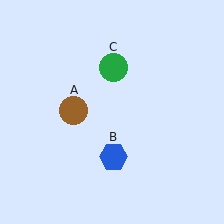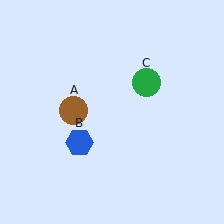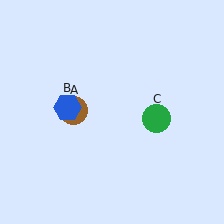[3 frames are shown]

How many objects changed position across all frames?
2 objects changed position: blue hexagon (object B), green circle (object C).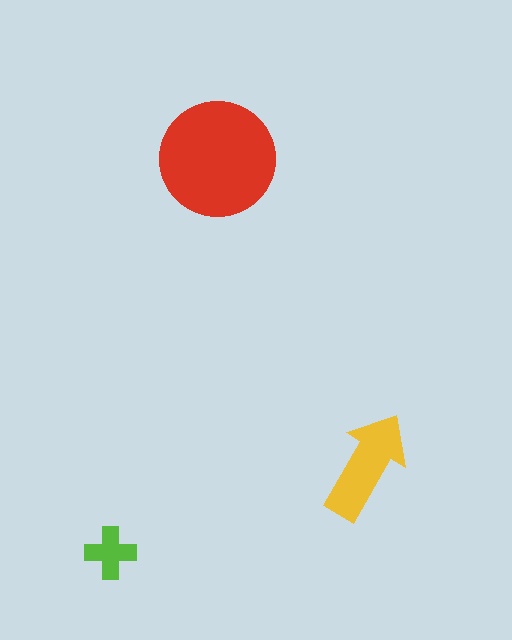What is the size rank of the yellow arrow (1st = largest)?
2nd.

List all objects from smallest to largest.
The lime cross, the yellow arrow, the red circle.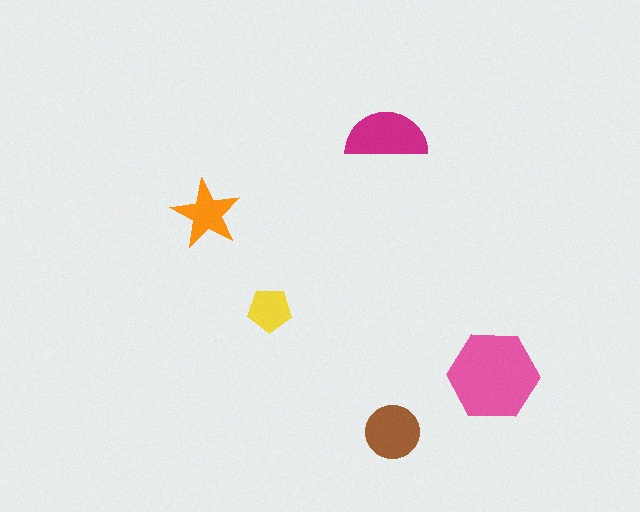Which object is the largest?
The pink hexagon.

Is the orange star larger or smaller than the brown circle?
Smaller.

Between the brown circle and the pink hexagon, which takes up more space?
The pink hexagon.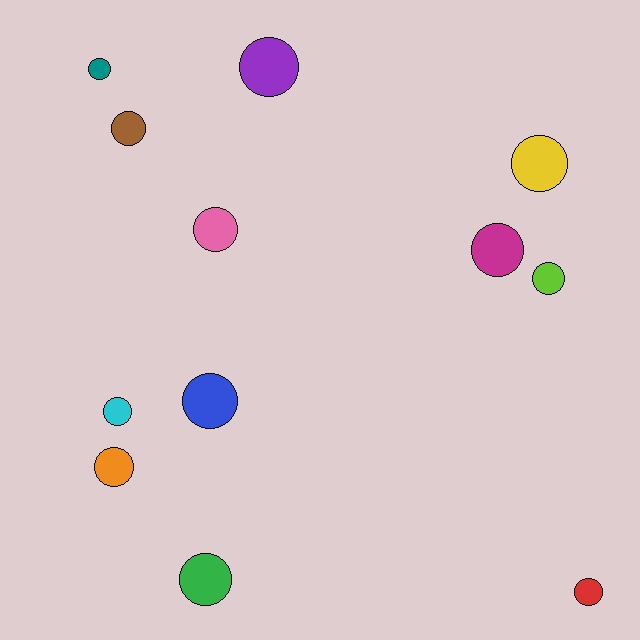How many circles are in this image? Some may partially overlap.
There are 12 circles.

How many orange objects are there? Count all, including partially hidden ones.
There is 1 orange object.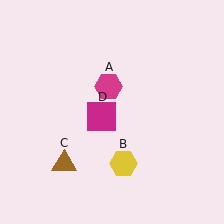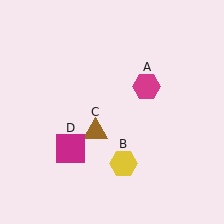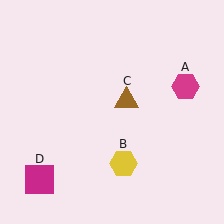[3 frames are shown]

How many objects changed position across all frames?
3 objects changed position: magenta hexagon (object A), brown triangle (object C), magenta square (object D).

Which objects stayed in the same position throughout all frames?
Yellow hexagon (object B) remained stationary.